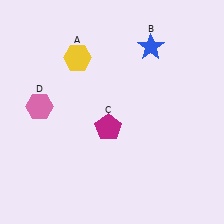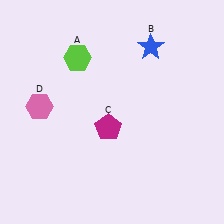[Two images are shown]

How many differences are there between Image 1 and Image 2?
There is 1 difference between the two images.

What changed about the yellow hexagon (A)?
In Image 1, A is yellow. In Image 2, it changed to lime.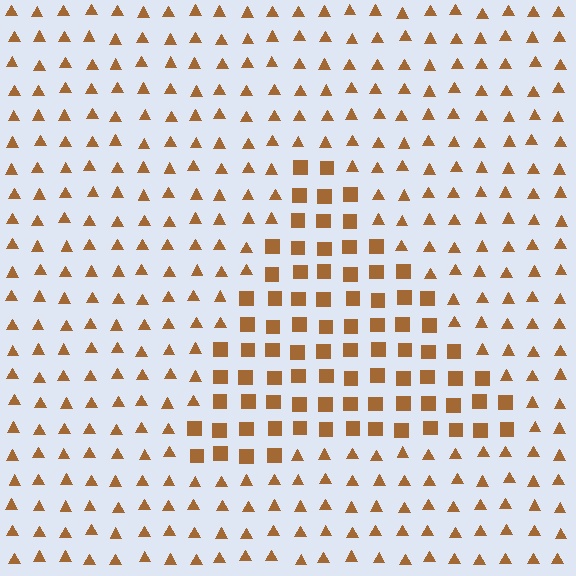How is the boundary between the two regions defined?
The boundary is defined by a change in element shape: squares inside vs. triangles outside. All elements share the same color and spacing.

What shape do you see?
I see a triangle.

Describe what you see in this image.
The image is filled with small brown elements arranged in a uniform grid. A triangle-shaped region contains squares, while the surrounding area contains triangles. The boundary is defined purely by the change in element shape.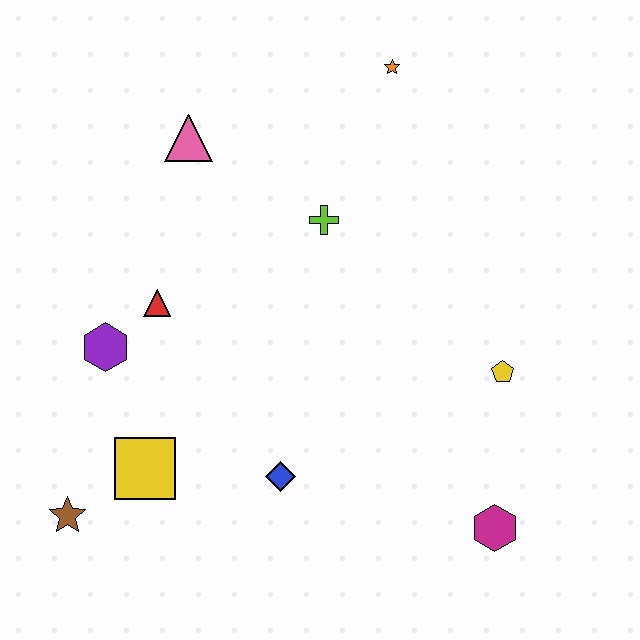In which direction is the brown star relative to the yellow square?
The brown star is to the left of the yellow square.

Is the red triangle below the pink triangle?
Yes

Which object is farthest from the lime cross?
The brown star is farthest from the lime cross.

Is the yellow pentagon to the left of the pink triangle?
No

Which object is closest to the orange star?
The lime cross is closest to the orange star.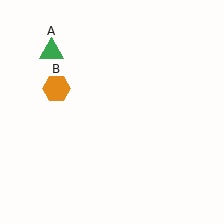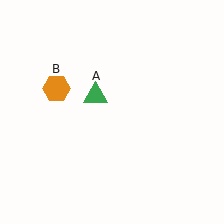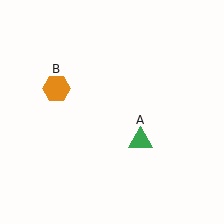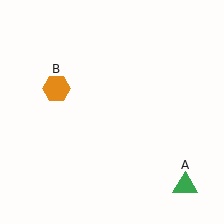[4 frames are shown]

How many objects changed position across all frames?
1 object changed position: green triangle (object A).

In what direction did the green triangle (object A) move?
The green triangle (object A) moved down and to the right.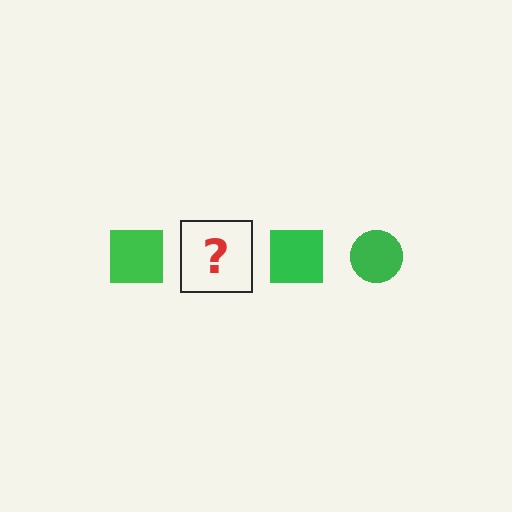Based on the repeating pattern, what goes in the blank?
The blank should be a green circle.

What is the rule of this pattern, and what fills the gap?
The rule is that the pattern cycles through square, circle shapes in green. The gap should be filled with a green circle.